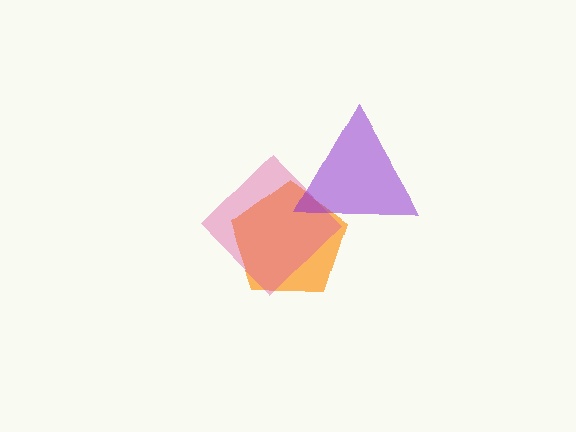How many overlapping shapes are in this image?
There are 3 overlapping shapes in the image.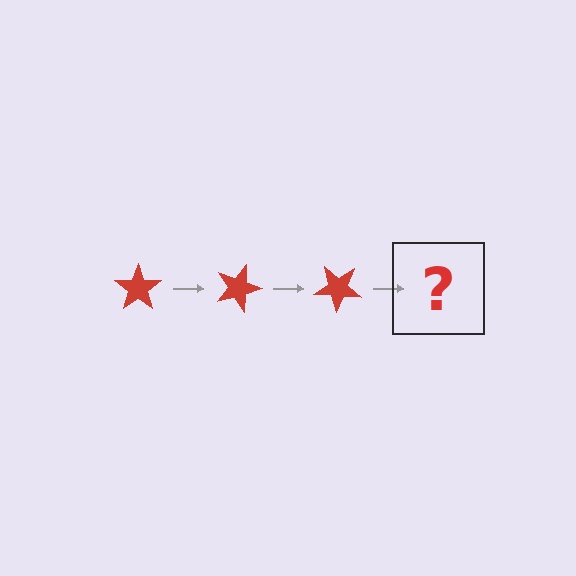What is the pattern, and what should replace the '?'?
The pattern is that the star rotates 20 degrees each step. The '?' should be a red star rotated 60 degrees.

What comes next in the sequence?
The next element should be a red star rotated 60 degrees.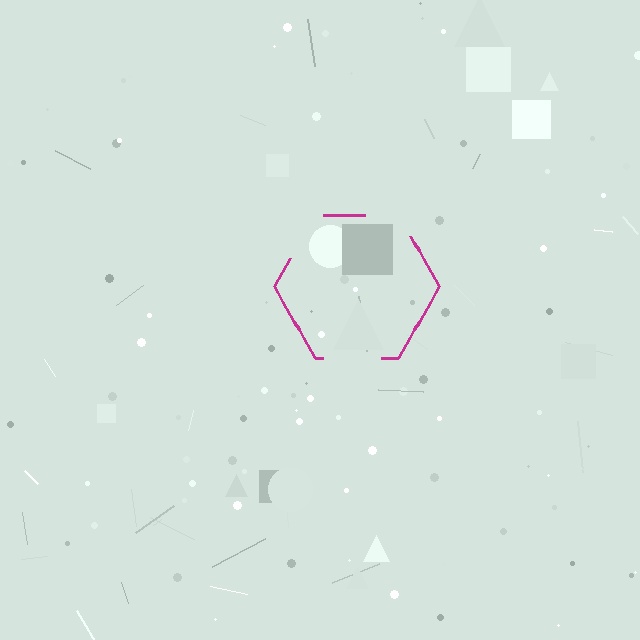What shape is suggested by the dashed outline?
The dashed outline suggests a hexagon.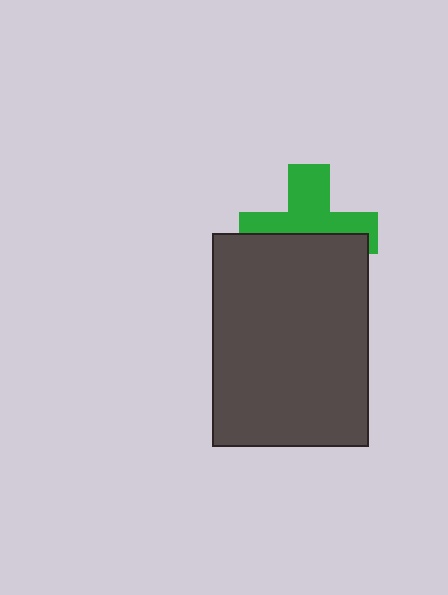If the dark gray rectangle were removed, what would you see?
You would see the complete green cross.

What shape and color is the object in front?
The object in front is a dark gray rectangle.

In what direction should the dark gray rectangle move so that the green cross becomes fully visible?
The dark gray rectangle should move down. That is the shortest direction to clear the overlap and leave the green cross fully visible.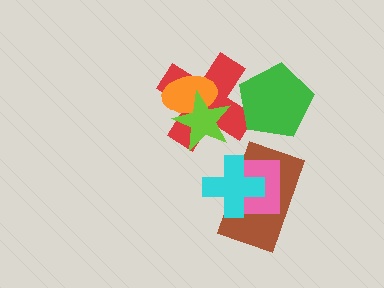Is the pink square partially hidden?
Yes, it is partially covered by another shape.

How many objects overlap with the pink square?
2 objects overlap with the pink square.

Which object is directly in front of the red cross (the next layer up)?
The orange ellipse is directly in front of the red cross.